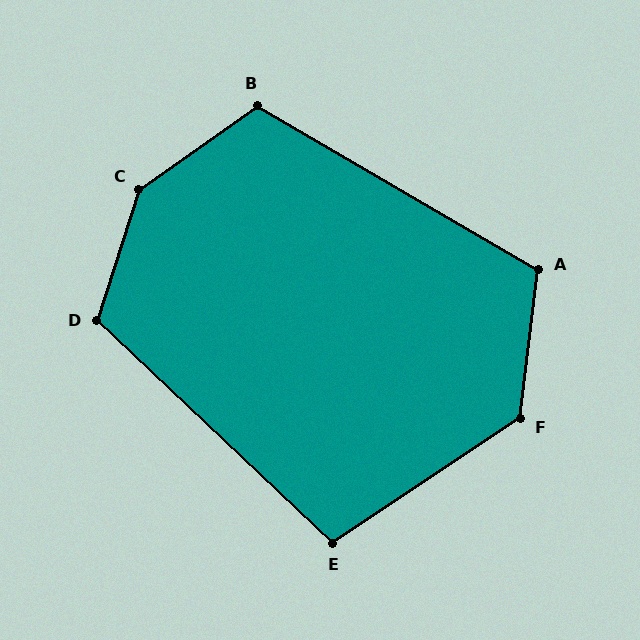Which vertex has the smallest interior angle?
E, at approximately 103 degrees.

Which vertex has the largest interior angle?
C, at approximately 143 degrees.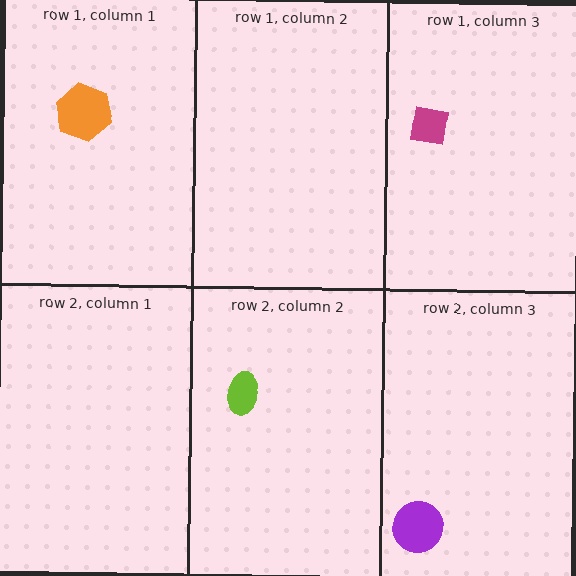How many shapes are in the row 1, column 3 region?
1.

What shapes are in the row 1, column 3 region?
The magenta square.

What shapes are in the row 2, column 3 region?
The purple circle.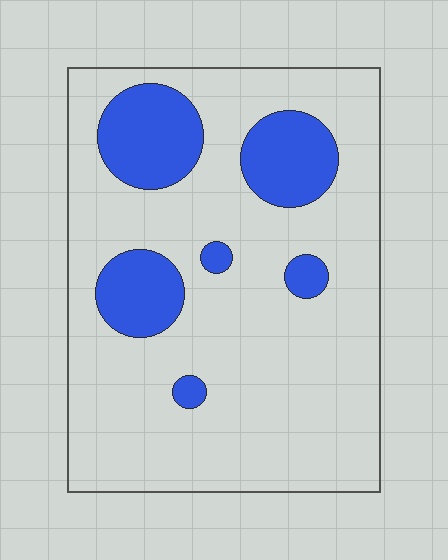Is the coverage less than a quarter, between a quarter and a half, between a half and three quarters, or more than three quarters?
Less than a quarter.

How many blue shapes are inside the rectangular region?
6.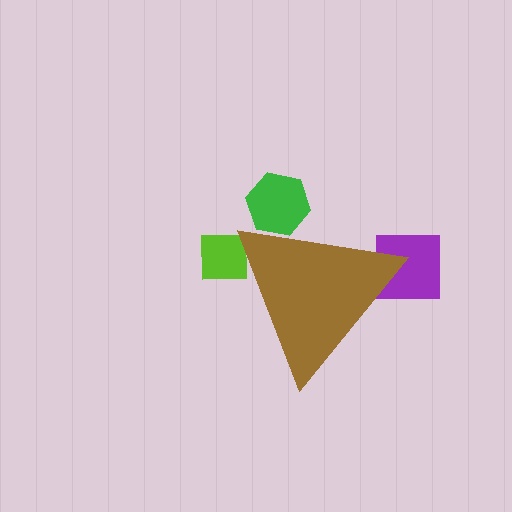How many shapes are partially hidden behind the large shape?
3 shapes are partially hidden.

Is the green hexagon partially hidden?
Yes, the green hexagon is partially hidden behind the brown triangle.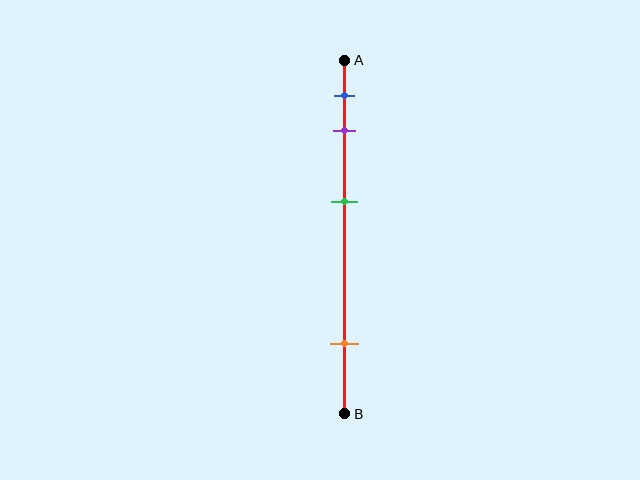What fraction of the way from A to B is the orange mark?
The orange mark is approximately 80% (0.8) of the way from A to B.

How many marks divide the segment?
There are 4 marks dividing the segment.